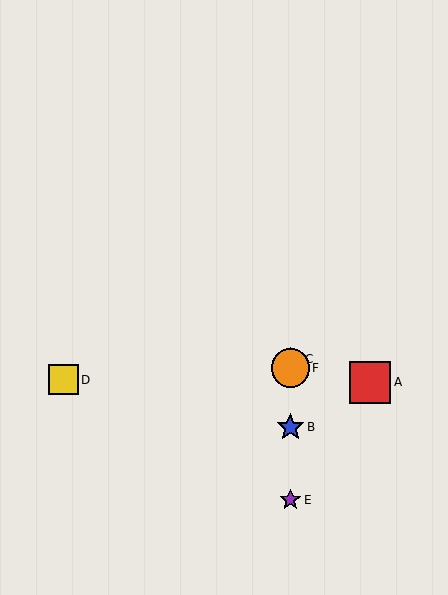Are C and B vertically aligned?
Yes, both are at x≈290.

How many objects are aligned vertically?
4 objects (B, C, E, F) are aligned vertically.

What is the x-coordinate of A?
Object A is at x≈370.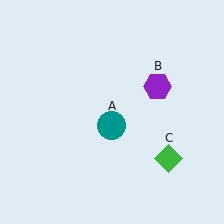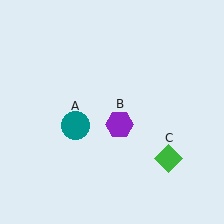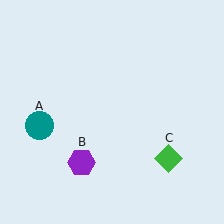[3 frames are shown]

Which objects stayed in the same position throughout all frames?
Green diamond (object C) remained stationary.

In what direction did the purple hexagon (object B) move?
The purple hexagon (object B) moved down and to the left.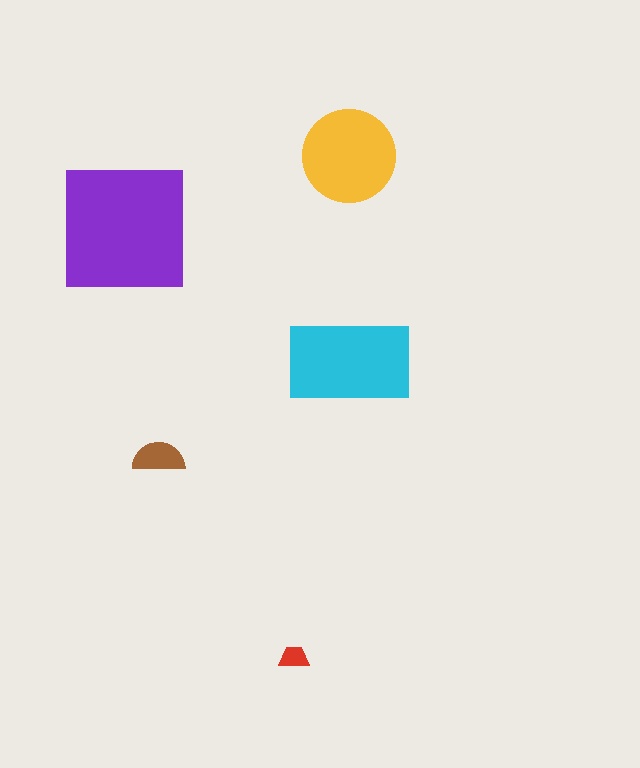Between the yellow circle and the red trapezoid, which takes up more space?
The yellow circle.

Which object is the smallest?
The red trapezoid.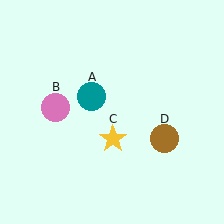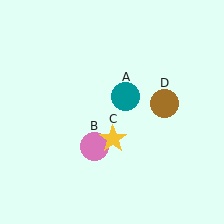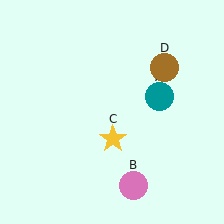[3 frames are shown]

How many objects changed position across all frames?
3 objects changed position: teal circle (object A), pink circle (object B), brown circle (object D).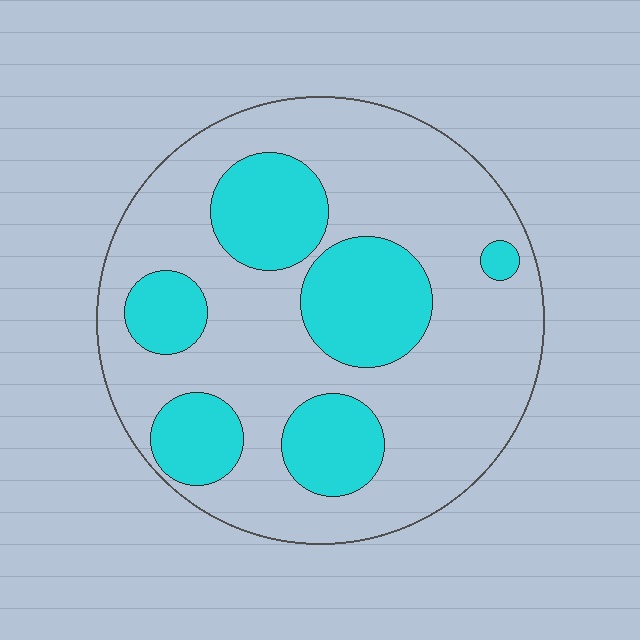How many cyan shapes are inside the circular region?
6.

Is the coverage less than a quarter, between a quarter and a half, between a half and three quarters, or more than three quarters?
Between a quarter and a half.